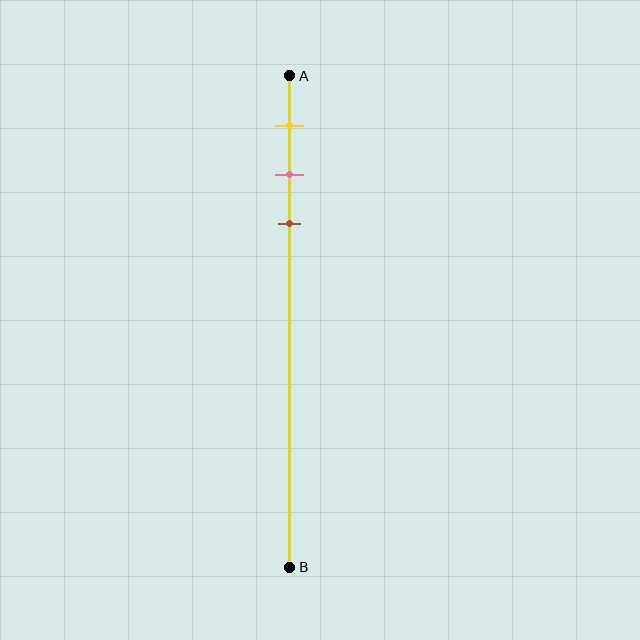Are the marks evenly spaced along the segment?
Yes, the marks are approximately evenly spaced.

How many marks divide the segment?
There are 3 marks dividing the segment.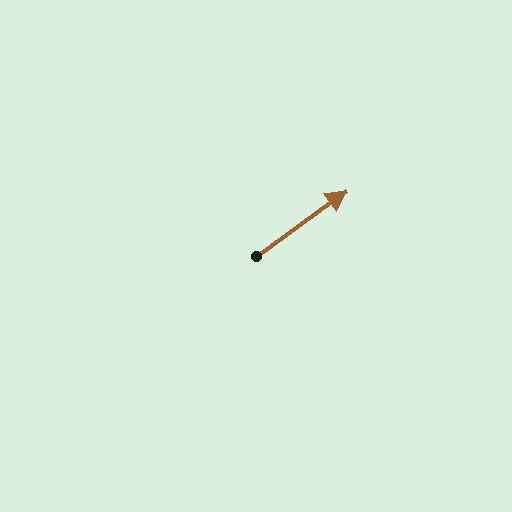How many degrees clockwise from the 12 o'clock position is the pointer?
Approximately 54 degrees.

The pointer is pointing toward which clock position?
Roughly 2 o'clock.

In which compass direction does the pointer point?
Northeast.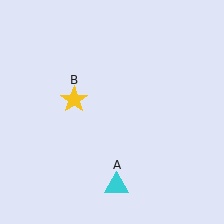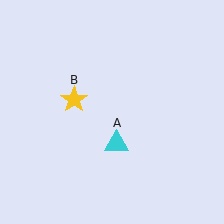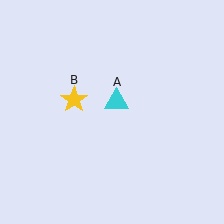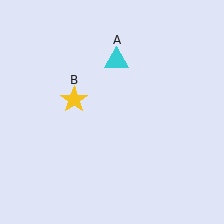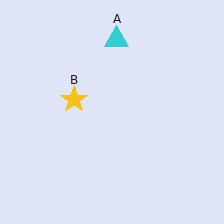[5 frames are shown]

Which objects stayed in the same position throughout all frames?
Yellow star (object B) remained stationary.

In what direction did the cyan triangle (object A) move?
The cyan triangle (object A) moved up.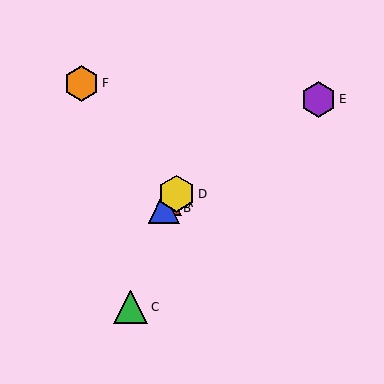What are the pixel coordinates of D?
Object D is at (176, 194).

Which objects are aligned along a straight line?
Objects A, B, D are aligned along a straight line.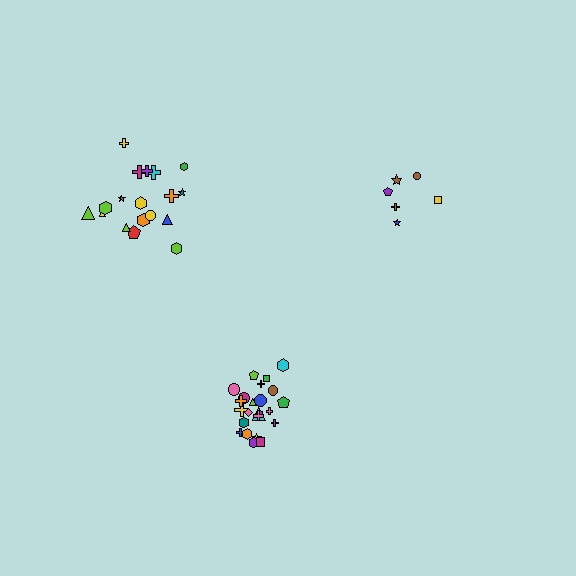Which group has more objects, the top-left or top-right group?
The top-left group.